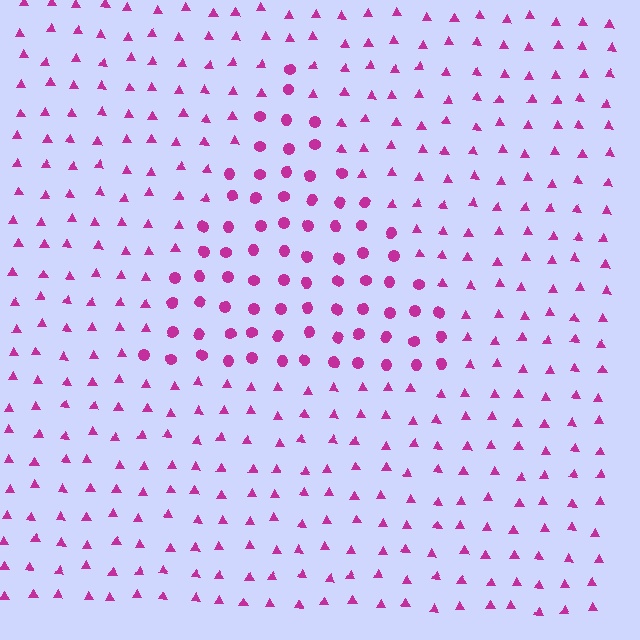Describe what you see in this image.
The image is filled with small magenta elements arranged in a uniform grid. A triangle-shaped region contains circles, while the surrounding area contains triangles. The boundary is defined purely by the change in element shape.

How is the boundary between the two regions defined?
The boundary is defined by a change in element shape: circles inside vs. triangles outside. All elements share the same color and spacing.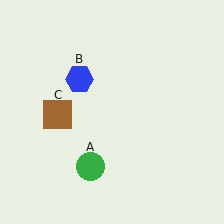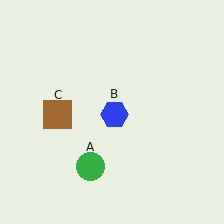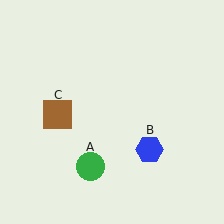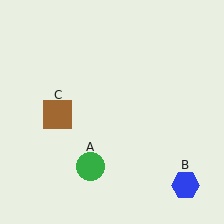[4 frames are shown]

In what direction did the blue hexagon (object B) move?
The blue hexagon (object B) moved down and to the right.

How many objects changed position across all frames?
1 object changed position: blue hexagon (object B).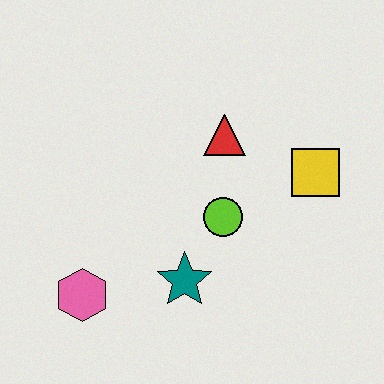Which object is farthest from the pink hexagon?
The yellow square is farthest from the pink hexagon.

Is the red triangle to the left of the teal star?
No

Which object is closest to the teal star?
The lime circle is closest to the teal star.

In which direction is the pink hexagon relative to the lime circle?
The pink hexagon is to the left of the lime circle.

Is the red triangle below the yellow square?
No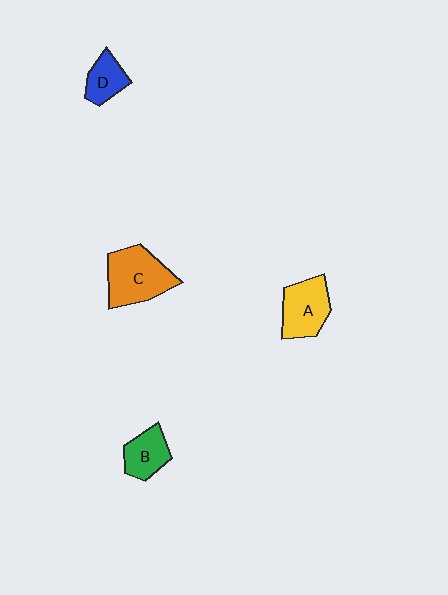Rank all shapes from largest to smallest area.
From largest to smallest: C (orange), A (yellow), B (green), D (blue).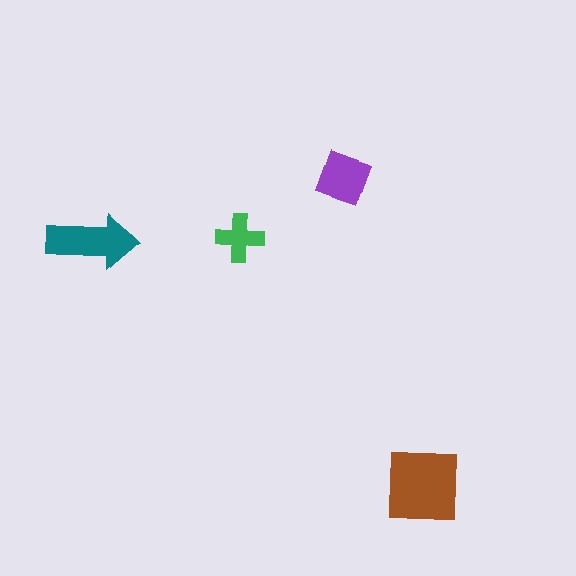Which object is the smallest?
The green cross.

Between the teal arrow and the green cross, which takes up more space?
The teal arrow.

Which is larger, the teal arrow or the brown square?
The brown square.